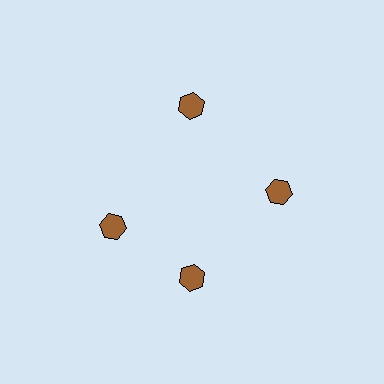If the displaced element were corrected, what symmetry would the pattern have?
It would have 4-fold rotational symmetry — the pattern would map onto itself every 90 degrees.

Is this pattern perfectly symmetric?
No. The 4 brown hexagons are arranged in a ring, but one element near the 9 o'clock position is rotated out of alignment along the ring, breaking the 4-fold rotational symmetry.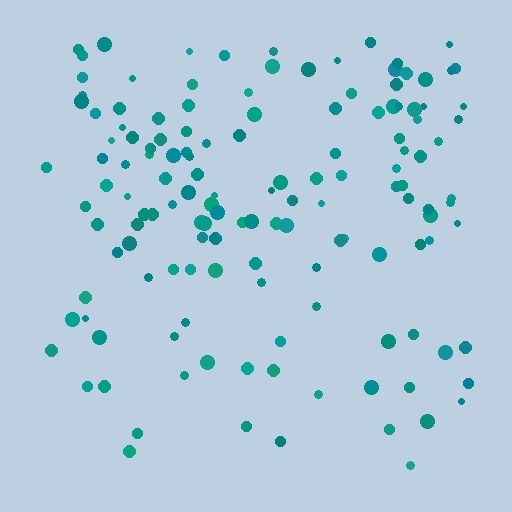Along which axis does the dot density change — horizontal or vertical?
Vertical.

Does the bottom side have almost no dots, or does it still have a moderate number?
Still a moderate number, just noticeably fewer than the top.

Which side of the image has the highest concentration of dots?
The top.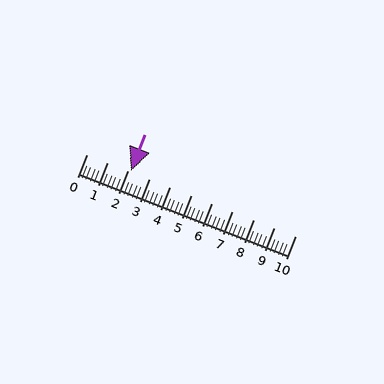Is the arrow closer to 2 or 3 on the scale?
The arrow is closer to 2.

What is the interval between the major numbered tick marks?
The major tick marks are spaced 1 units apart.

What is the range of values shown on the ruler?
The ruler shows values from 0 to 10.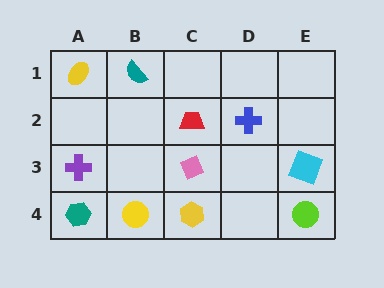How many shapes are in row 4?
4 shapes.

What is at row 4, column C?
A yellow hexagon.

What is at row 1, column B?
A teal semicircle.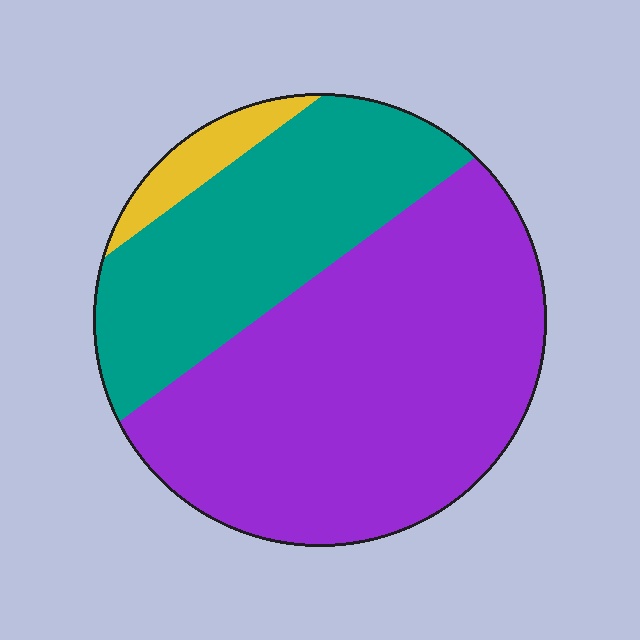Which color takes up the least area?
Yellow, at roughly 5%.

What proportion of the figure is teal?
Teal covers roughly 35% of the figure.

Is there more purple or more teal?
Purple.